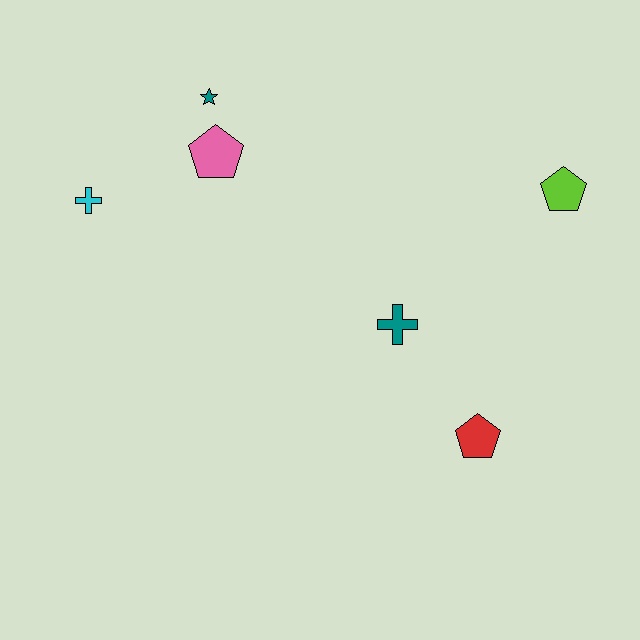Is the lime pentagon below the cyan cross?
No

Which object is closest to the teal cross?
The red pentagon is closest to the teal cross.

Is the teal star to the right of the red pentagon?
No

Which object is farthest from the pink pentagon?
The red pentagon is farthest from the pink pentagon.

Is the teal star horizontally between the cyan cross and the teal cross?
Yes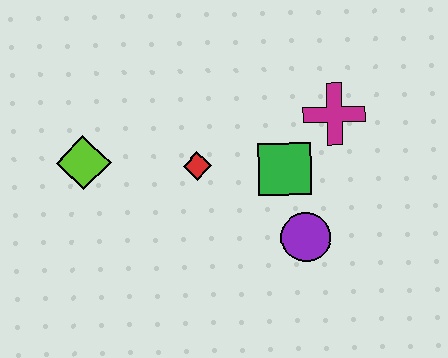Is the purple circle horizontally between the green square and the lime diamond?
No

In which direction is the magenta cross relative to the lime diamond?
The magenta cross is to the right of the lime diamond.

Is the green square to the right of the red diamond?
Yes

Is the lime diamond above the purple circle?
Yes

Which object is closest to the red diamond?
The green square is closest to the red diamond.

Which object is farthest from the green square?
The lime diamond is farthest from the green square.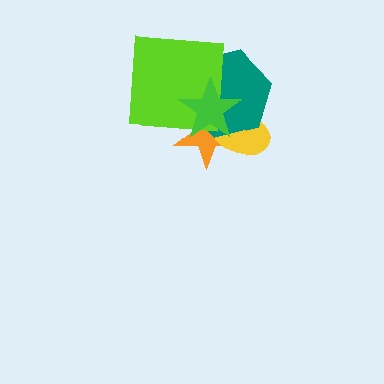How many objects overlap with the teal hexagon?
4 objects overlap with the teal hexagon.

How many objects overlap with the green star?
4 objects overlap with the green star.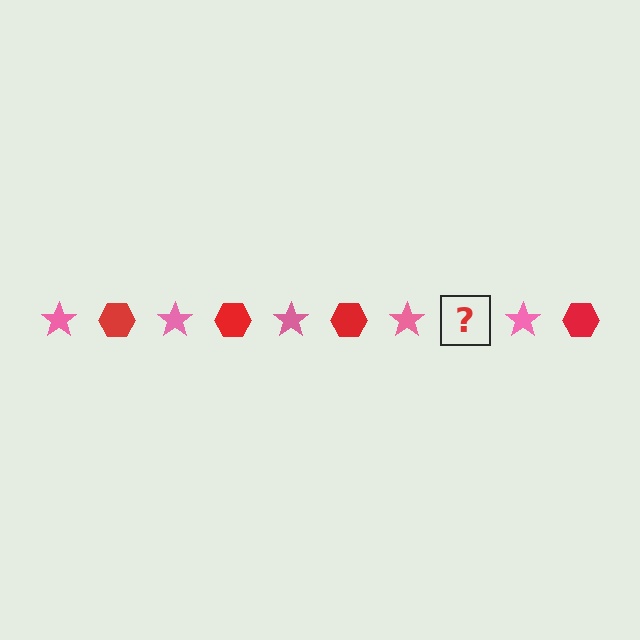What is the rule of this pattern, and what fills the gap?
The rule is that the pattern alternates between pink star and red hexagon. The gap should be filled with a red hexagon.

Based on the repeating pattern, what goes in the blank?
The blank should be a red hexagon.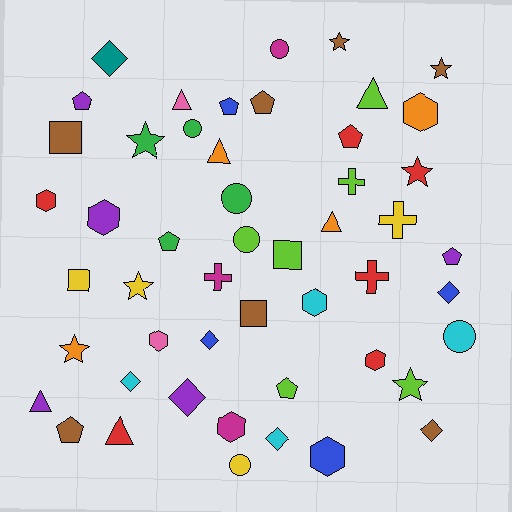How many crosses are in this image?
There are 4 crosses.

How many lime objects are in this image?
There are 6 lime objects.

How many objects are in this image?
There are 50 objects.